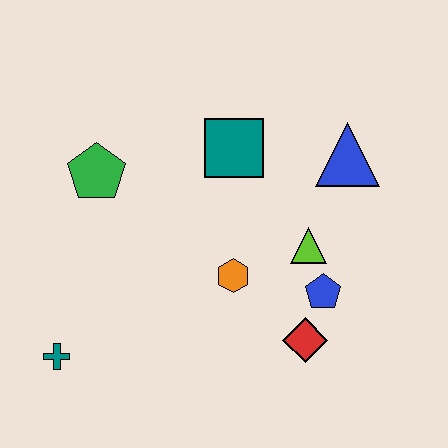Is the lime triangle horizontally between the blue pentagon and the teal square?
Yes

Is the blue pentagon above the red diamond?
Yes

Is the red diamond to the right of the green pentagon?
Yes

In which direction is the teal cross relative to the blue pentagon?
The teal cross is to the left of the blue pentagon.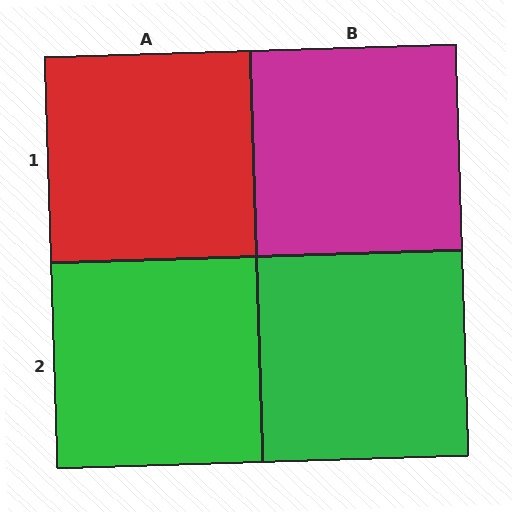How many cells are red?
1 cell is red.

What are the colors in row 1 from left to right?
Red, magenta.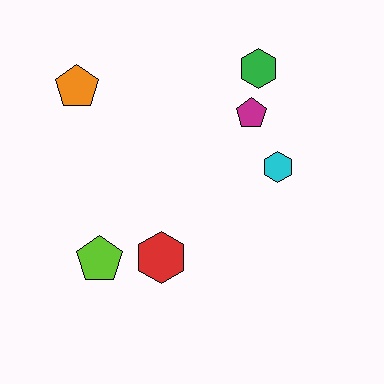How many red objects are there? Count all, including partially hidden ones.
There is 1 red object.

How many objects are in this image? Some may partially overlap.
There are 6 objects.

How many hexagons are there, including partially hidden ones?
There are 3 hexagons.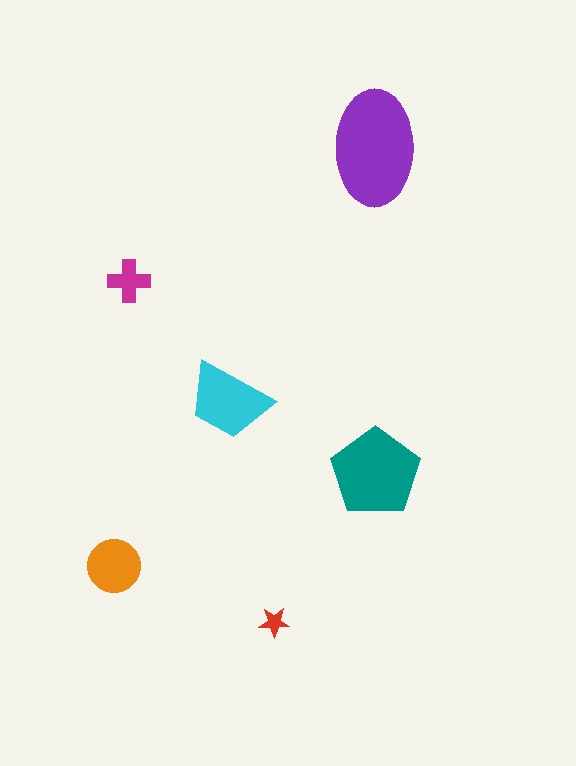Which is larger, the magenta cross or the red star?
The magenta cross.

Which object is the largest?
The purple ellipse.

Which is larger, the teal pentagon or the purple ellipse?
The purple ellipse.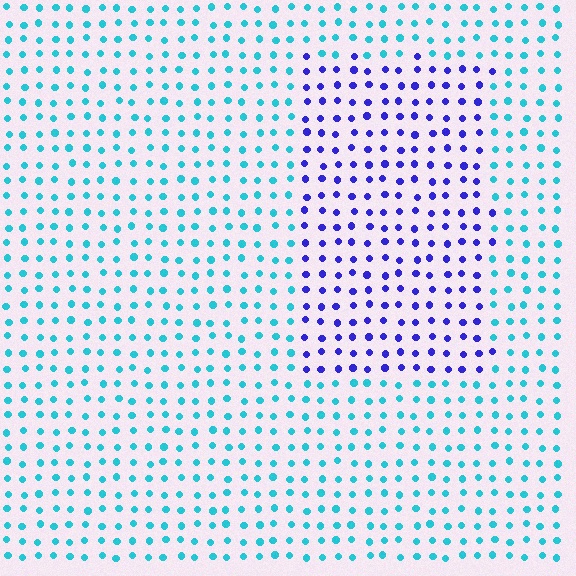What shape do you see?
I see a rectangle.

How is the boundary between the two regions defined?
The boundary is defined purely by a slight shift in hue (about 60 degrees). Spacing, size, and orientation are identical on both sides.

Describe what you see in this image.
The image is filled with small cyan elements in a uniform arrangement. A rectangle-shaped region is visible where the elements are tinted to a slightly different hue, forming a subtle color boundary.